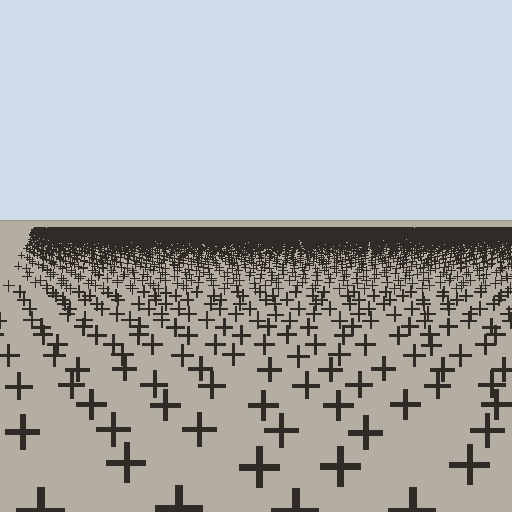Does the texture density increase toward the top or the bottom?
Density increases toward the top.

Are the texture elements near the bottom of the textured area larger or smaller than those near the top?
Larger. Near the bottom, elements are closer to the viewer and appear at a bigger on-screen size.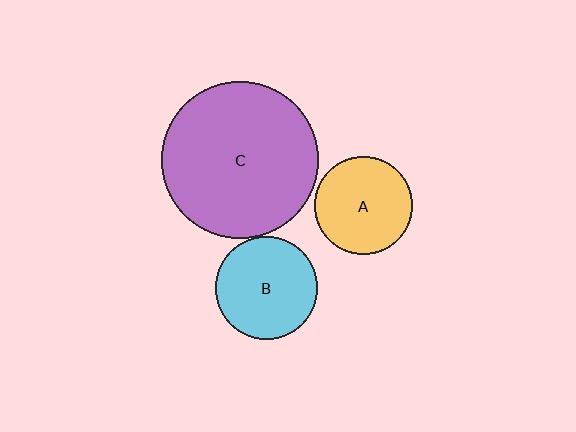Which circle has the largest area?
Circle C (purple).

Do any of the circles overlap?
No, none of the circles overlap.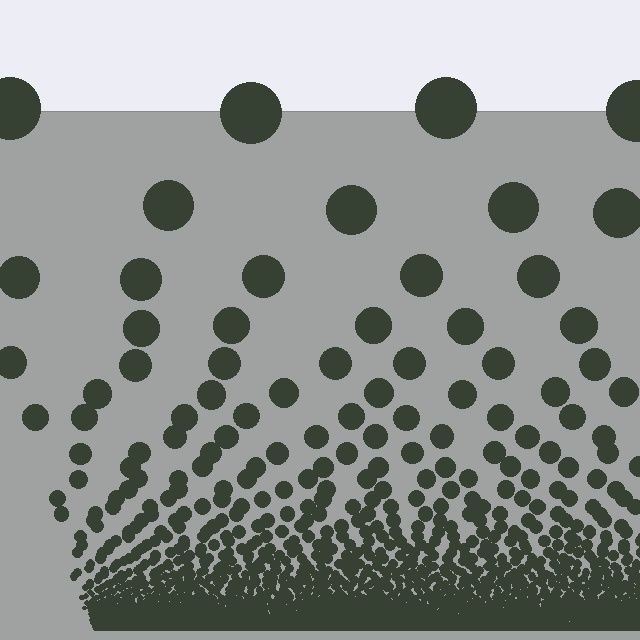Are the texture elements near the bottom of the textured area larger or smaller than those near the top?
Smaller. The gradient is inverted — elements near the bottom are smaller and denser.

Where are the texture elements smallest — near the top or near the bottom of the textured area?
Near the bottom.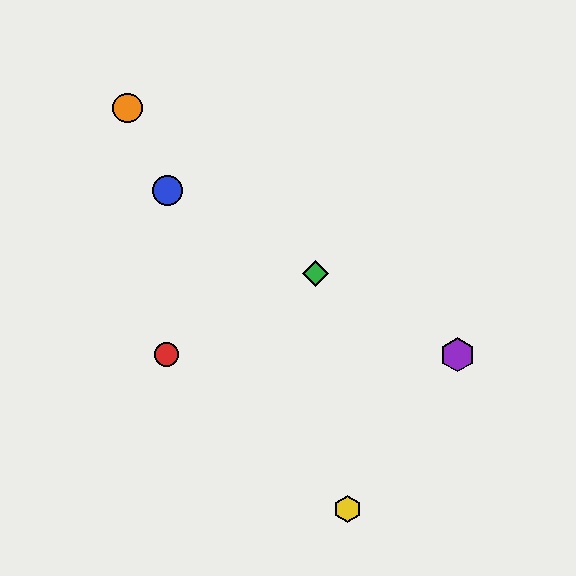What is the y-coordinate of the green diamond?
The green diamond is at y≈274.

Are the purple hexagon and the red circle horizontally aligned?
Yes, both are at y≈355.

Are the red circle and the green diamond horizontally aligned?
No, the red circle is at y≈355 and the green diamond is at y≈274.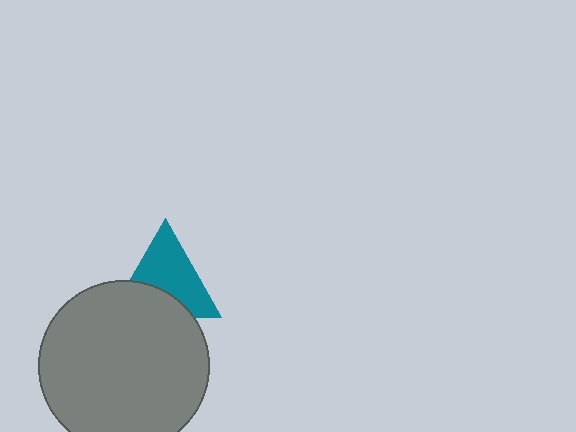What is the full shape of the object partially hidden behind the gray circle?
The partially hidden object is a teal triangle.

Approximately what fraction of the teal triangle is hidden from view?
Roughly 36% of the teal triangle is hidden behind the gray circle.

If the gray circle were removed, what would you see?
You would see the complete teal triangle.